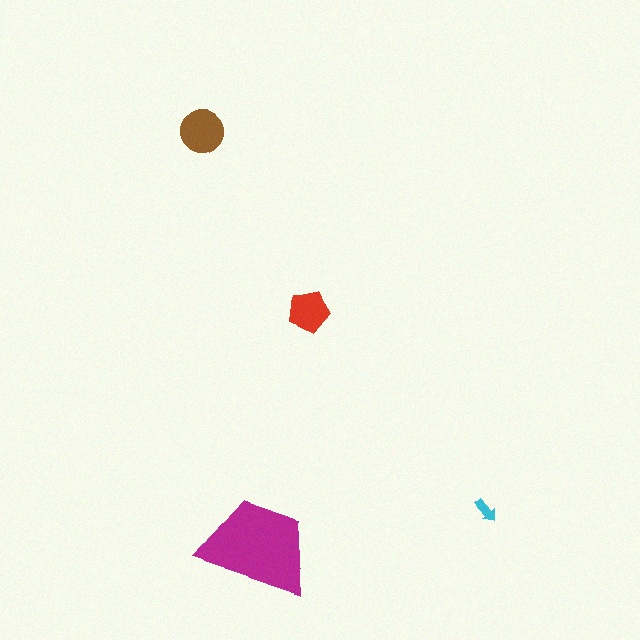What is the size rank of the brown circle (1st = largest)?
2nd.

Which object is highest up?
The brown circle is topmost.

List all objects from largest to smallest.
The magenta trapezoid, the brown circle, the red pentagon, the cyan arrow.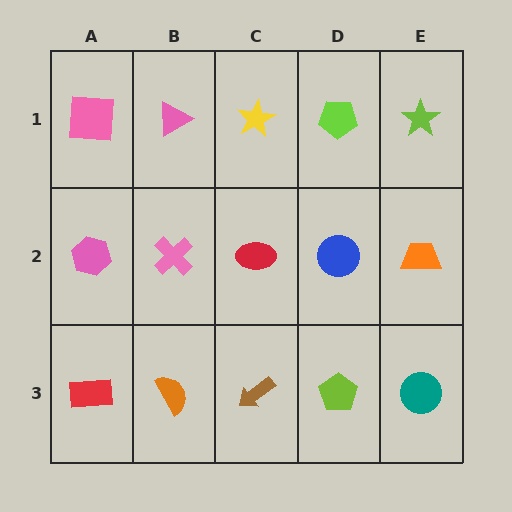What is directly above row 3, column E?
An orange trapezoid.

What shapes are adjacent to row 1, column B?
A pink cross (row 2, column B), a pink square (row 1, column A), a yellow star (row 1, column C).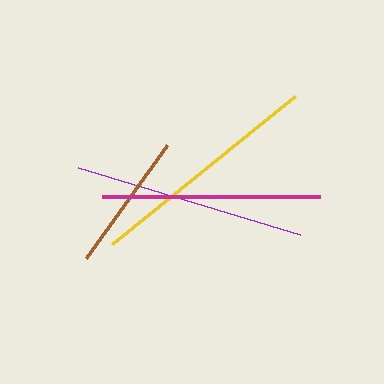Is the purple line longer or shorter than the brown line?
The purple line is longer than the brown line.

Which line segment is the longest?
The yellow line is the longest at approximately 235 pixels.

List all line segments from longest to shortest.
From longest to shortest: yellow, purple, magenta, brown.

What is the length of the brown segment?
The brown segment is approximately 139 pixels long.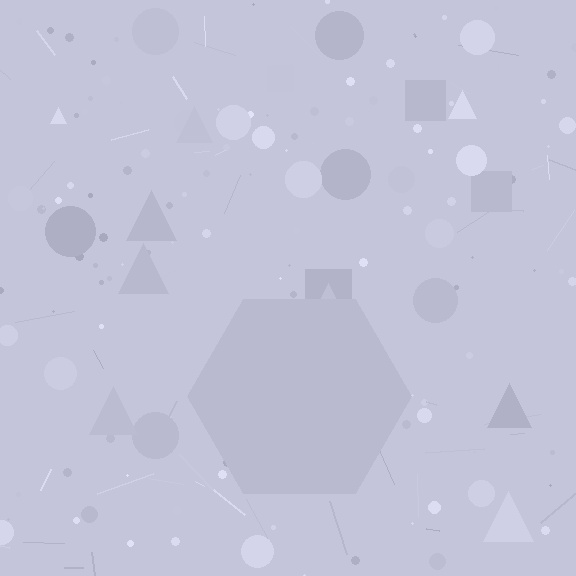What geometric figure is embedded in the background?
A hexagon is embedded in the background.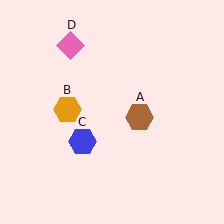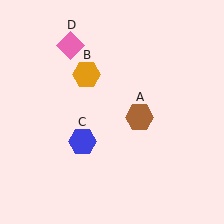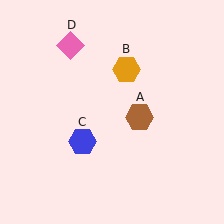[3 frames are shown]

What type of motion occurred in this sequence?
The orange hexagon (object B) rotated clockwise around the center of the scene.